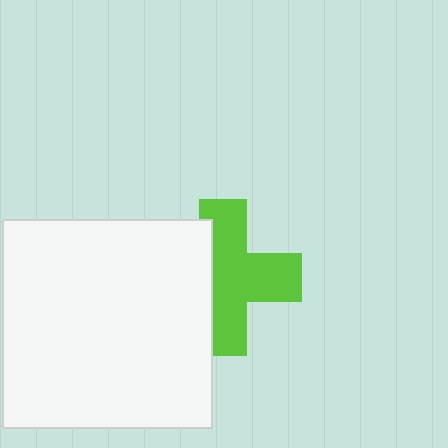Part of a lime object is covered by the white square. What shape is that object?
It is a cross.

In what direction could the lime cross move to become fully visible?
The lime cross could move right. That would shift it out from behind the white square entirely.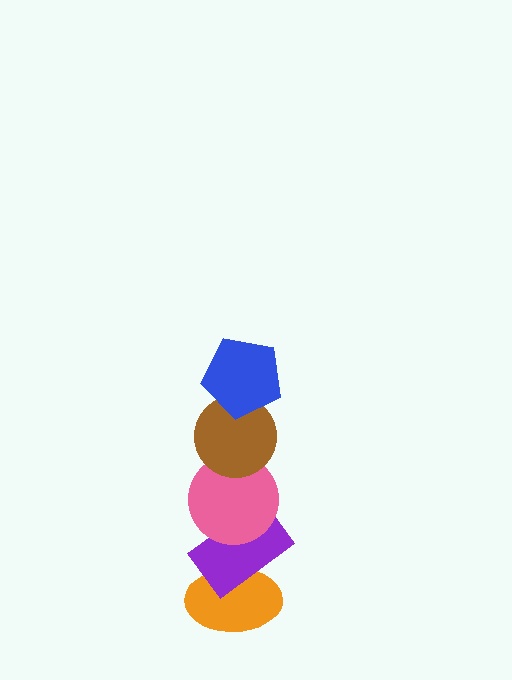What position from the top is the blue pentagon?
The blue pentagon is 1st from the top.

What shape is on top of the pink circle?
The brown circle is on top of the pink circle.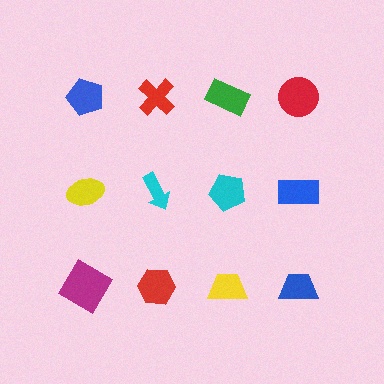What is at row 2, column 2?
A cyan arrow.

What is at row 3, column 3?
A yellow trapezoid.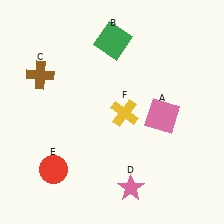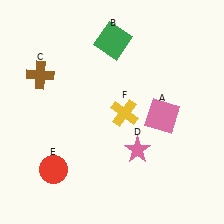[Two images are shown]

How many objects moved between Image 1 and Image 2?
1 object moved between the two images.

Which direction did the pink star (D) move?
The pink star (D) moved up.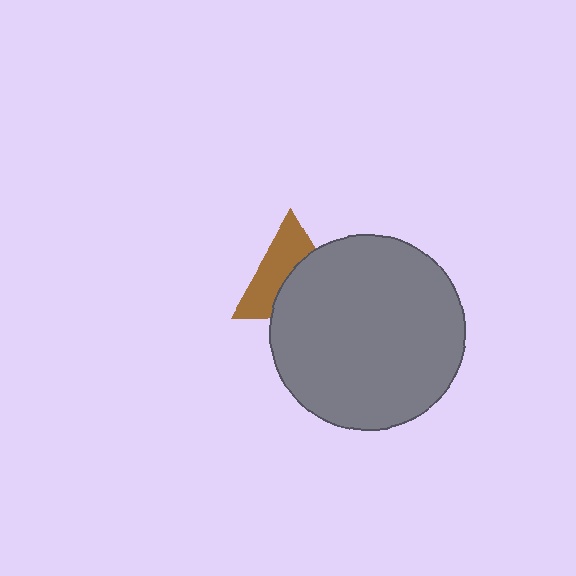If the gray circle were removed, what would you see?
You would see the complete brown triangle.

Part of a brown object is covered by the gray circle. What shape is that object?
It is a triangle.